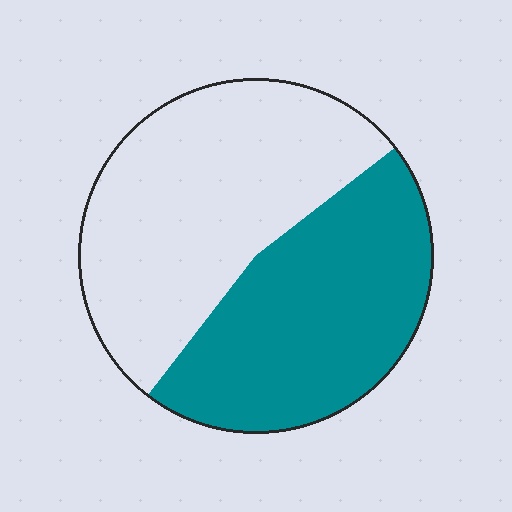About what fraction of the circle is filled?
About one half (1/2).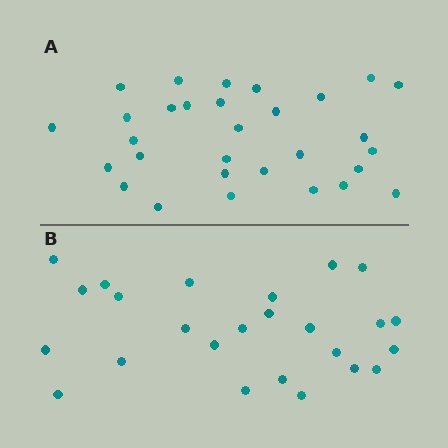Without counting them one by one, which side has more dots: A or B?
Region A (the top region) has more dots.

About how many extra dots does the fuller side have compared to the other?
Region A has about 5 more dots than region B.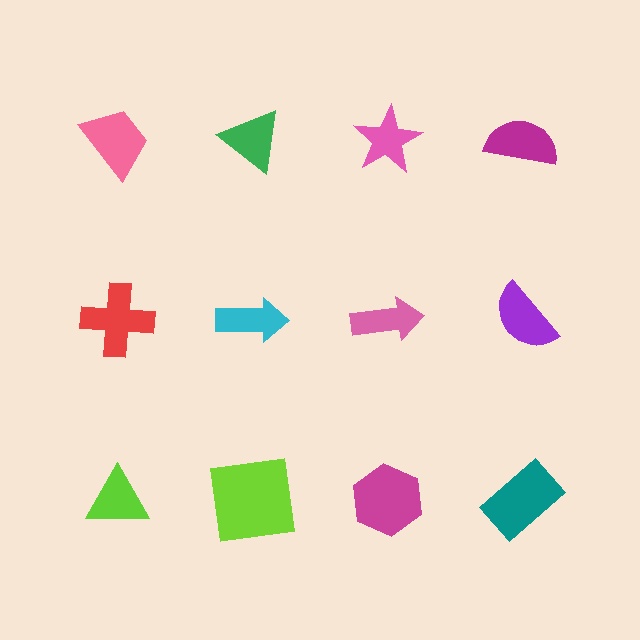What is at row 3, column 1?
A lime triangle.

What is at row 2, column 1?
A red cross.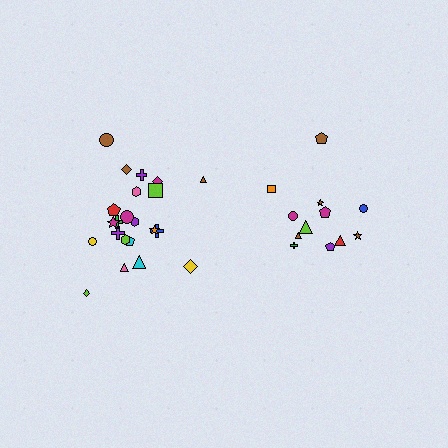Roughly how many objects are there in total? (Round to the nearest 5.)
Roughly 35 objects in total.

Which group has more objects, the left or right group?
The left group.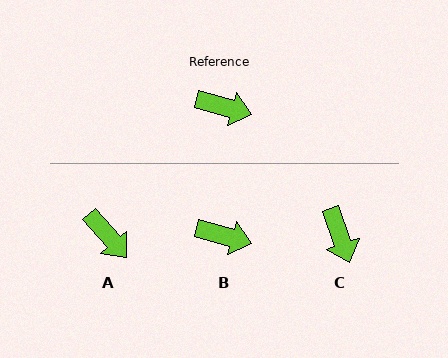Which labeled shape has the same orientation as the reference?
B.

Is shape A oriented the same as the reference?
No, it is off by about 33 degrees.